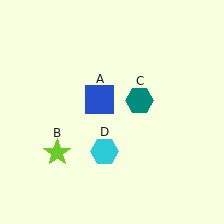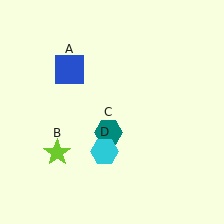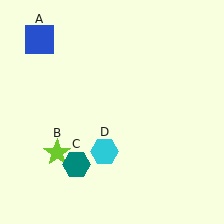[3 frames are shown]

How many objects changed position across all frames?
2 objects changed position: blue square (object A), teal hexagon (object C).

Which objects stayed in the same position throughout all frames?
Lime star (object B) and cyan hexagon (object D) remained stationary.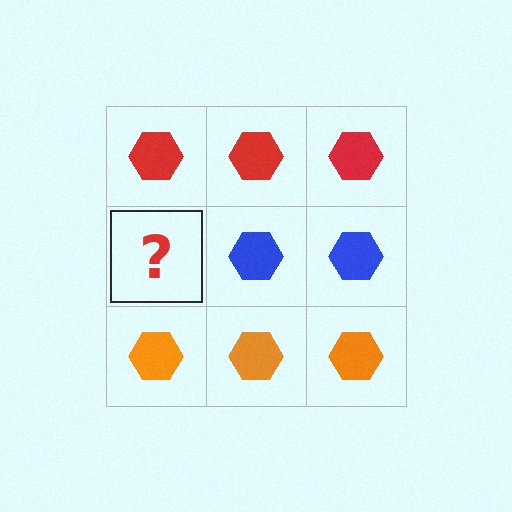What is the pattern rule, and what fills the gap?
The rule is that each row has a consistent color. The gap should be filled with a blue hexagon.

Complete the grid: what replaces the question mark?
The question mark should be replaced with a blue hexagon.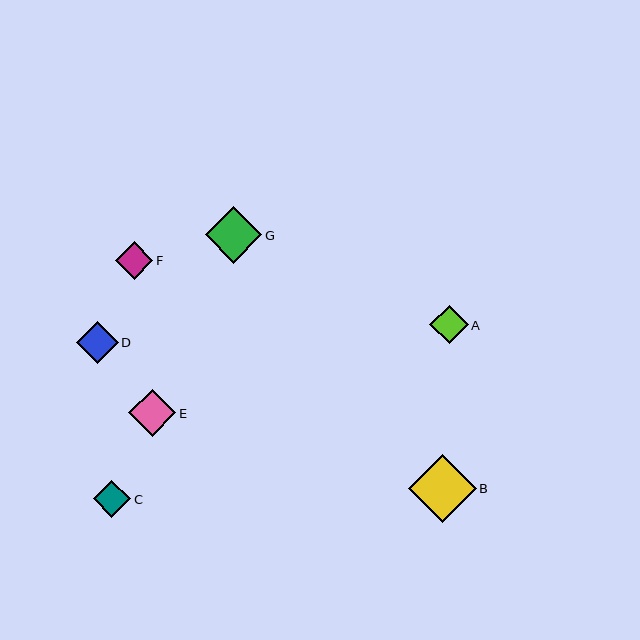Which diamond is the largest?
Diamond B is the largest with a size of approximately 68 pixels.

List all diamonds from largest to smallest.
From largest to smallest: B, G, E, D, A, C, F.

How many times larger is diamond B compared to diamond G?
Diamond B is approximately 1.2 times the size of diamond G.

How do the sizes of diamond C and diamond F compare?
Diamond C and diamond F are approximately the same size.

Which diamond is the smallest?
Diamond F is the smallest with a size of approximately 38 pixels.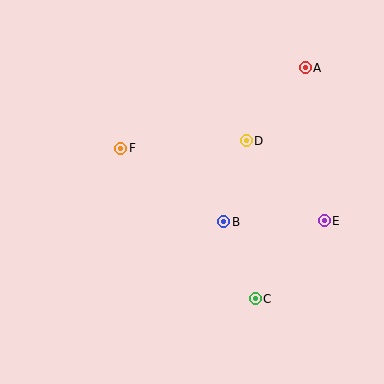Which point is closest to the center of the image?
Point B at (224, 222) is closest to the center.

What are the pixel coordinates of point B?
Point B is at (224, 222).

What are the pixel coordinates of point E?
Point E is at (324, 221).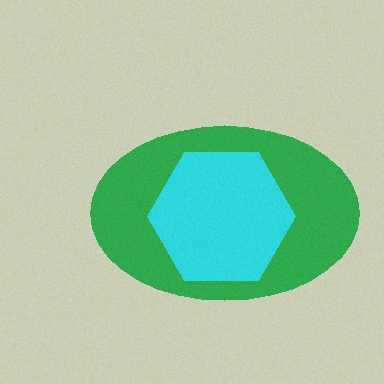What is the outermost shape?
The green ellipse.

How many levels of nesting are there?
2.